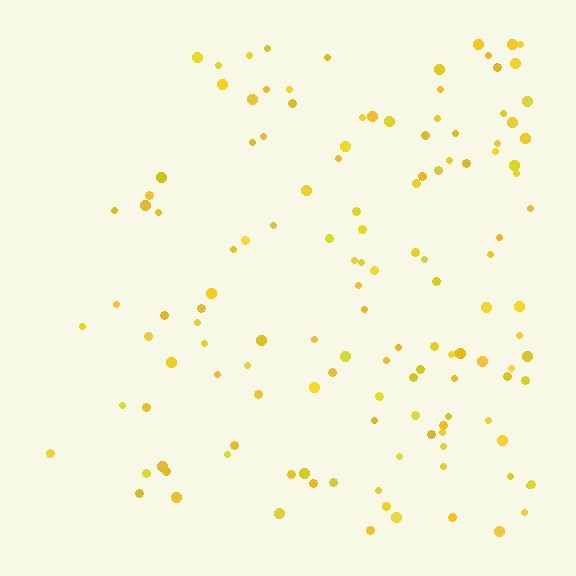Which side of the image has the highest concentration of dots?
The right.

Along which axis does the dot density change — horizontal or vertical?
Horizontal.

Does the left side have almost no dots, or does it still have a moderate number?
Still a moderate number, just noticeably fewer than the right.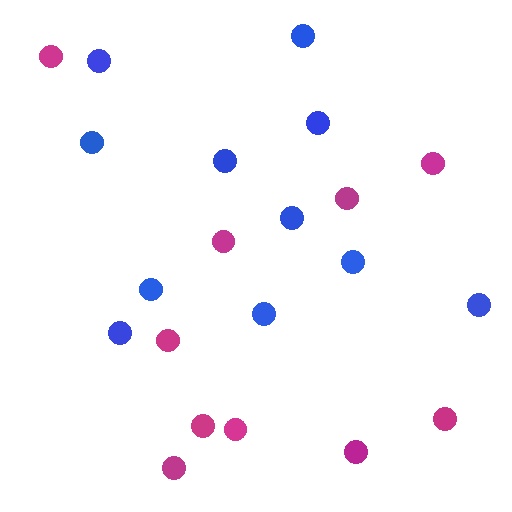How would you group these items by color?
There are 2 groups: one group of blue circles (11) and one group of magenta circles (10).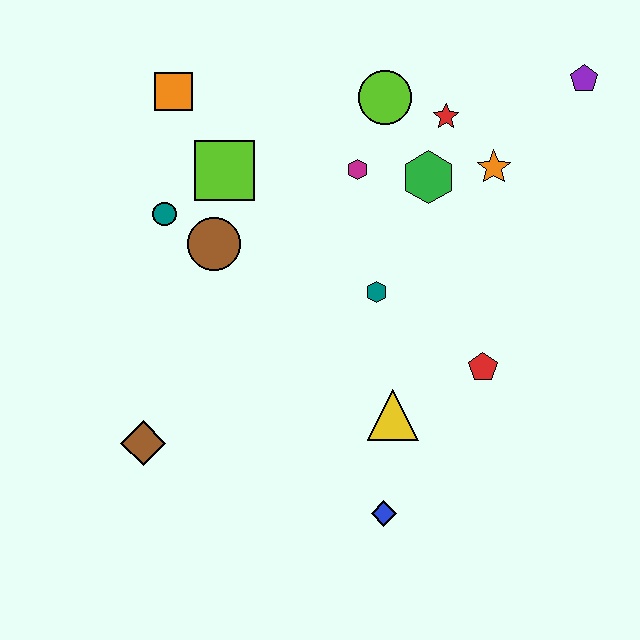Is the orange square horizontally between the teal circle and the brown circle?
Yes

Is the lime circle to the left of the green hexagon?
Yes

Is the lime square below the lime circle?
Yes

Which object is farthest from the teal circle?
The purple pentagon is farthest from the teal circle.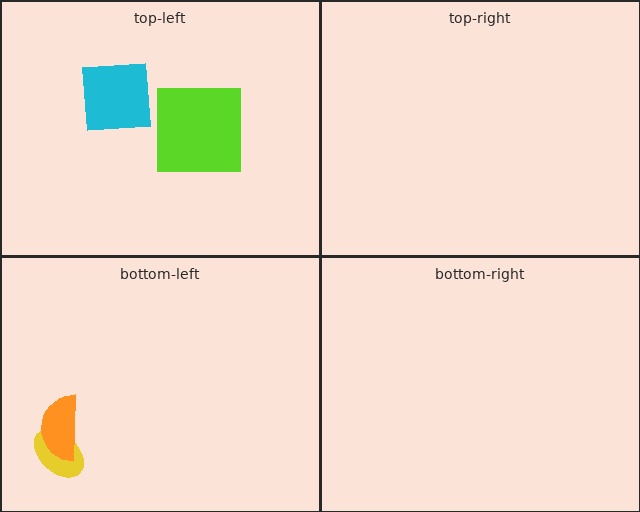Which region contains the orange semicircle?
The bottom-left region.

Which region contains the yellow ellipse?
The bottom-left region.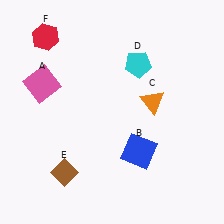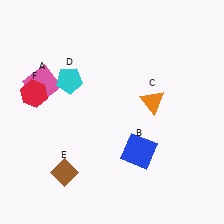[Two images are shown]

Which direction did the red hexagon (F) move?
The red hexagon (F) moved down.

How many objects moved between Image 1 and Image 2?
2 objects moved between the two images.